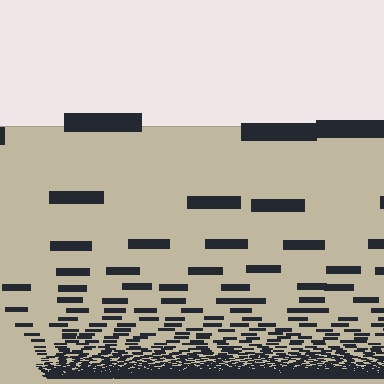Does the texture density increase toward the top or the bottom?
Density increases toward the bottom.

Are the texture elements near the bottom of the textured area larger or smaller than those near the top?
Smaller. The gradient is inverted — elements near the bottom are smaller and denser.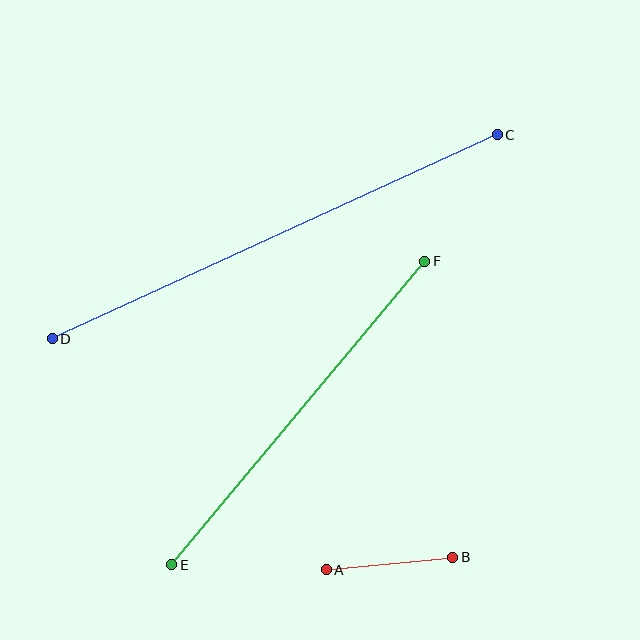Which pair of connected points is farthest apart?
Points C and D are farthest apart.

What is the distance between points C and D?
The distance is approximately 489 pixels.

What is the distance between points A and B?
The distance is approximately 127 pixels.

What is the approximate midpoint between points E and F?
The midpoint is at approximately (298, 413) pixels.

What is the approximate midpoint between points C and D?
The midpoint is at approximately (275, 237) pixels.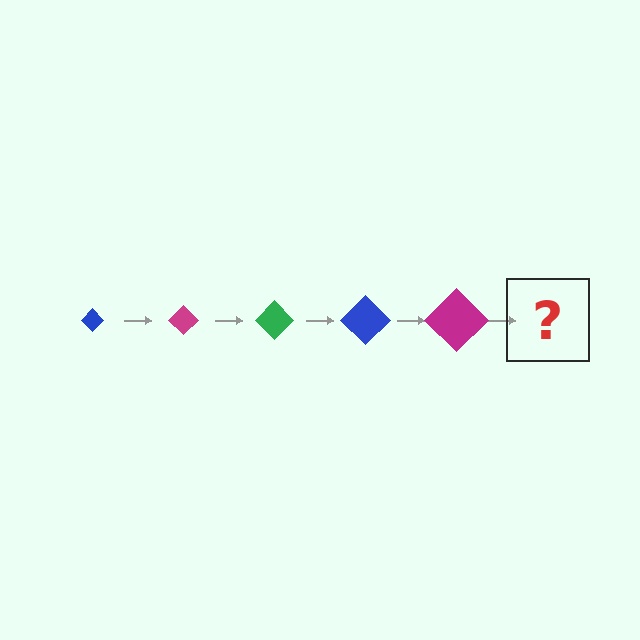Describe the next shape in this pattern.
It should be a green diamond, larger than the previous one.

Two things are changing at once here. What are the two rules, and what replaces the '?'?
The two rules are that the diamond grows larger each step and the color cycles through blue, magenta, and green. The '?' should be a green diamond, larger than the previous one.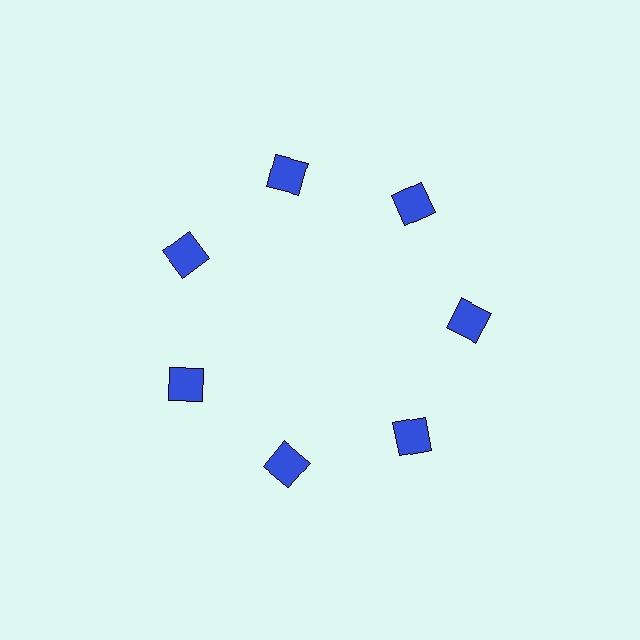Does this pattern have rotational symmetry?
Yes, this pattern has 7-fold rotational symmetry. It looks the same after rotating 51 degrees around the center.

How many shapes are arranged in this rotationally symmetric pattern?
There are 7 shapes, arranged in 7 groups of 1.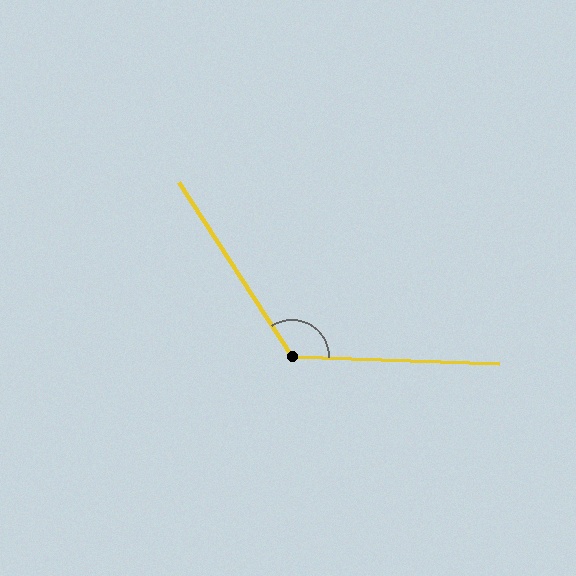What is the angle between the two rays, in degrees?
Approximately 125 degrees.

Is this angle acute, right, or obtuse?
It is obtuse.